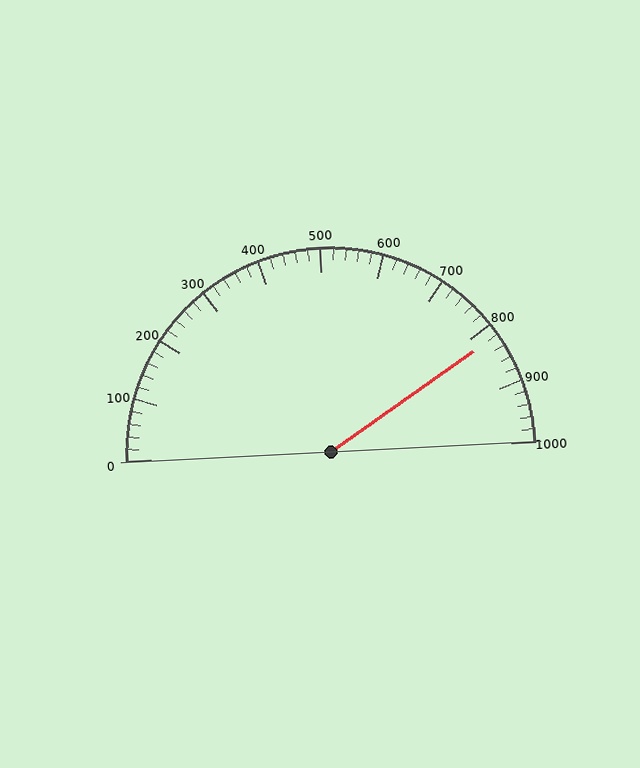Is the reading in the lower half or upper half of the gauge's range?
The reading is in the upper half of the range (0 to 1000).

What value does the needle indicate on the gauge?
The needle indicates approximately 820.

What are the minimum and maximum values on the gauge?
The gauge ranges from 0 to 1000.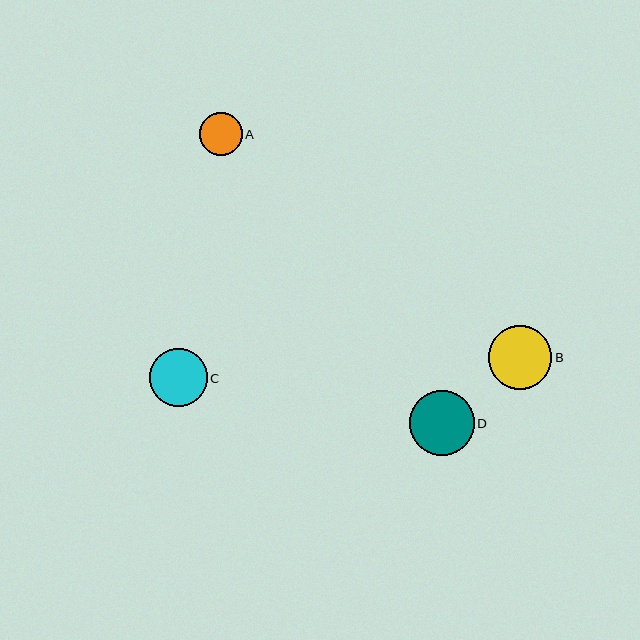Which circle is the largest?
Circle D is the largest with a size of approximately 65 pixels.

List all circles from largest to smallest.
From largest to smallest: D, B, C, A.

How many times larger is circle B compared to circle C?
Circle B is approximately 1.1 times the size of circle C.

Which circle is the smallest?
Circle A is the smallest with a size of approximately 43 pixels.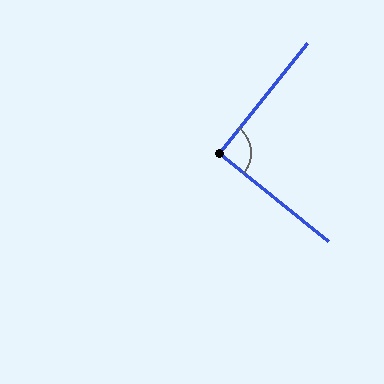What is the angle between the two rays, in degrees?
Approximately 90 degrees.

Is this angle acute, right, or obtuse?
It is approximately a right angle.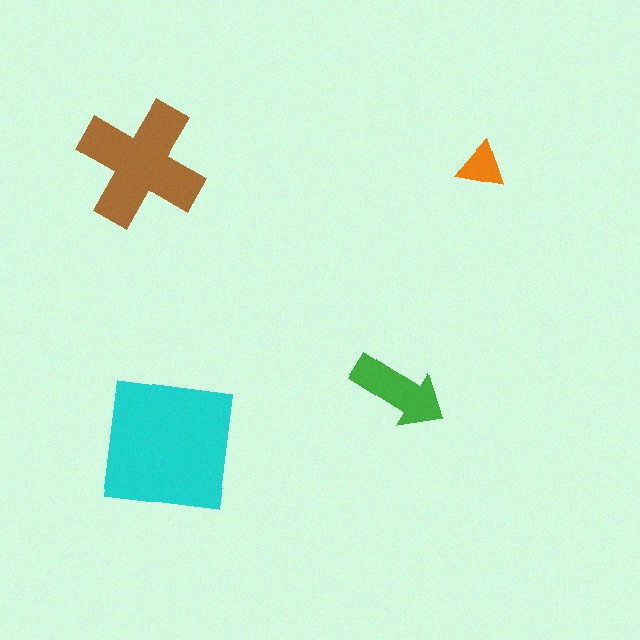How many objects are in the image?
There are 4 objects in the image.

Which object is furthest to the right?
The orange triangle is rightmost.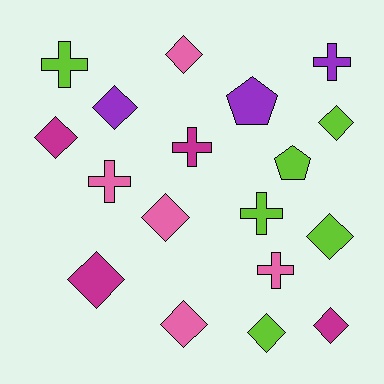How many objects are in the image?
There are 18 objects.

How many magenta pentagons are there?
There are no magenta pentagons.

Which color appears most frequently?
Lime, with 6 objects.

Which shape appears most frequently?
Diamond, with 10 objects.